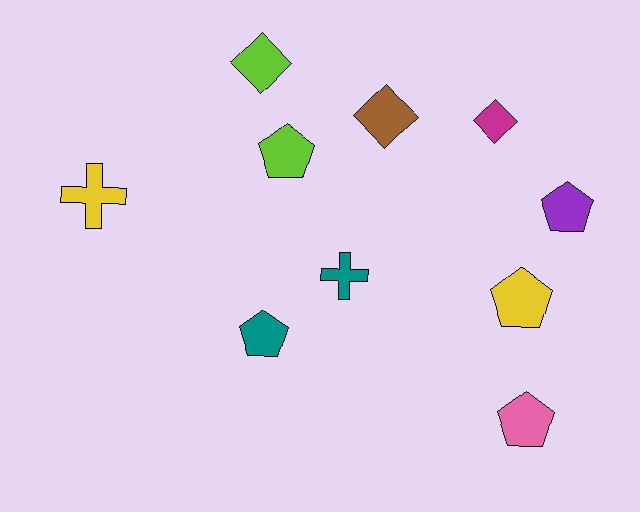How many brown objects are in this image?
There is 1 brown object.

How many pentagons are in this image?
There are 5 pentagons.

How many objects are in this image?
There are 10 objects.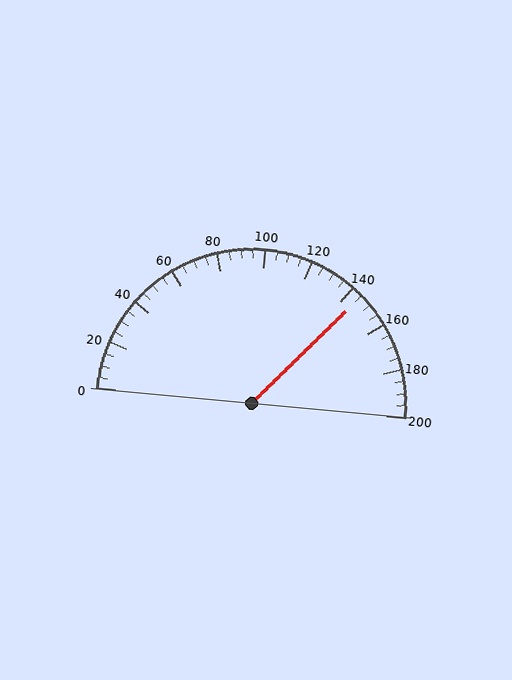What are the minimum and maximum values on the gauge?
The gauge ranges from 0 to 200.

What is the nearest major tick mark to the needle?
The nearest major tick mark is 140.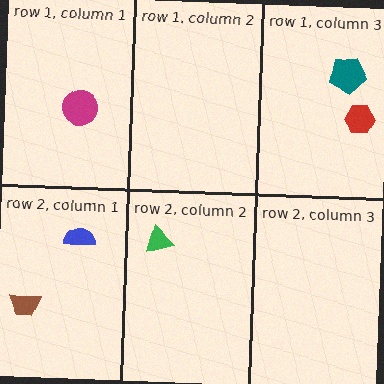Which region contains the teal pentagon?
The row 1, column 3 region.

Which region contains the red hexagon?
The row 1, column 3 region.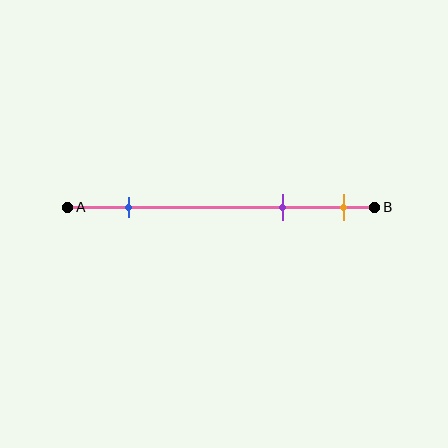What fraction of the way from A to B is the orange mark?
The orange mark is approximately 90% (0.9) of the way from A to B.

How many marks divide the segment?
There are 3 marks dividing the segment.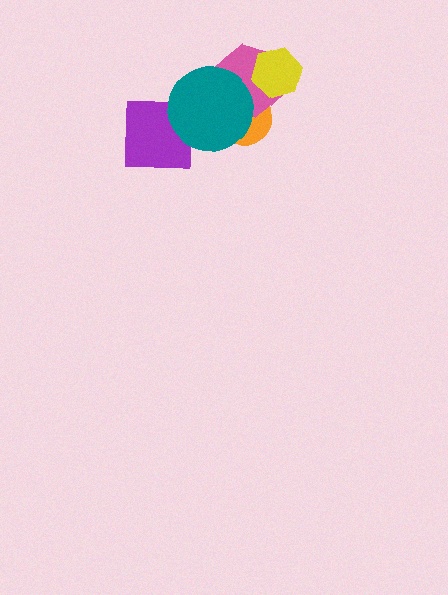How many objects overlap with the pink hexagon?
3 objects overlap with the pink hexagon.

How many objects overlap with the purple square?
1 object overlaps with the purple square.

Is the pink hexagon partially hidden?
Yes, it is partially covered by another shape.